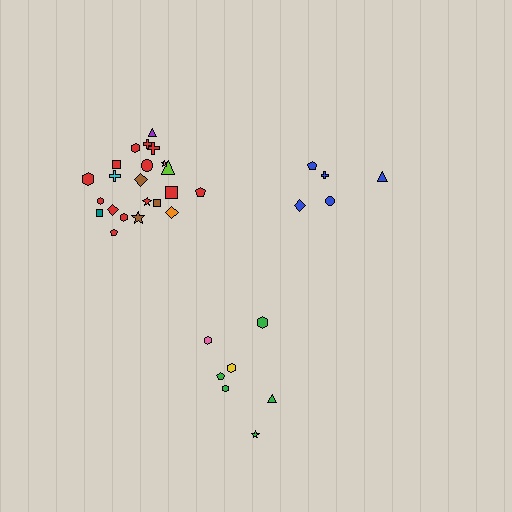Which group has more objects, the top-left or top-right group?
The top-left group.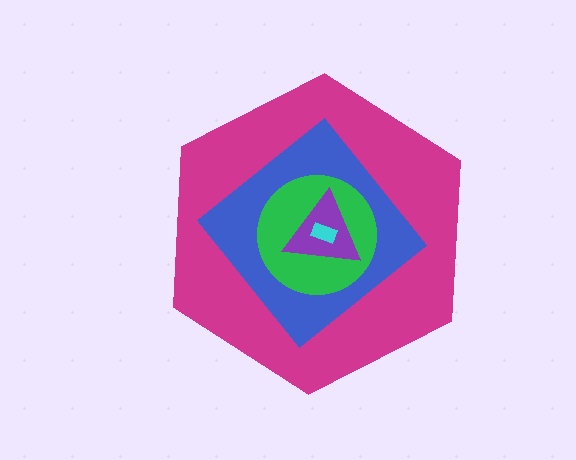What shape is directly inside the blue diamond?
The green circle.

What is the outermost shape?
The magenta hexagon.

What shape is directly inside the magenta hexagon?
The blue diamond.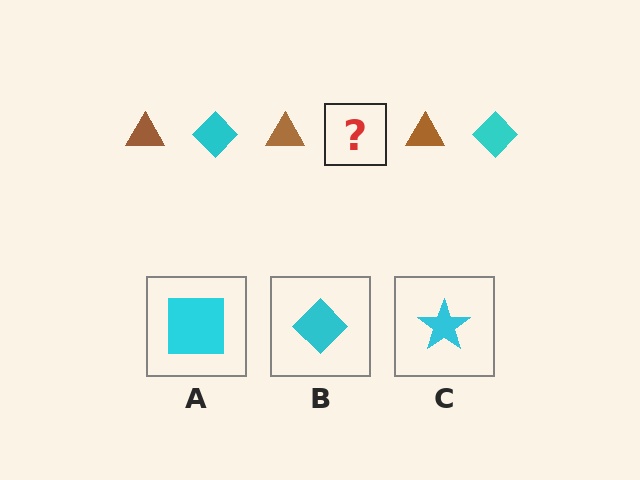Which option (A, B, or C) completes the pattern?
B.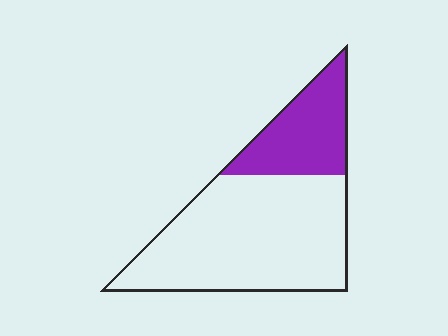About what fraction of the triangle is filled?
About one quarter (1/4).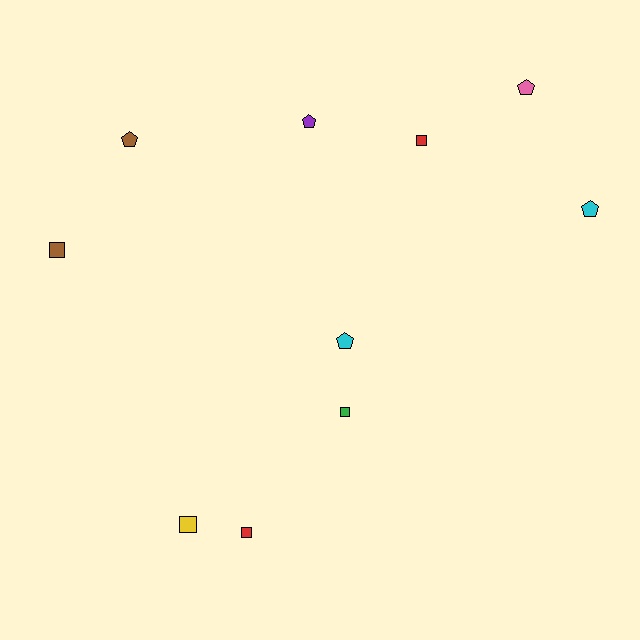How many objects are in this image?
There are 10 objects.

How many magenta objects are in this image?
There are no magenta objects.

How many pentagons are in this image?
There are 5 pentagons.